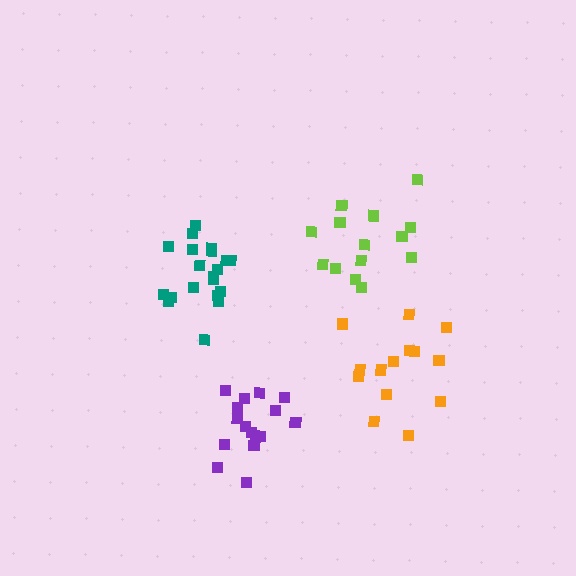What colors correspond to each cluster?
The clusters are colored: orange, lime, teal, purple.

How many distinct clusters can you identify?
There are 4 distinct clusters.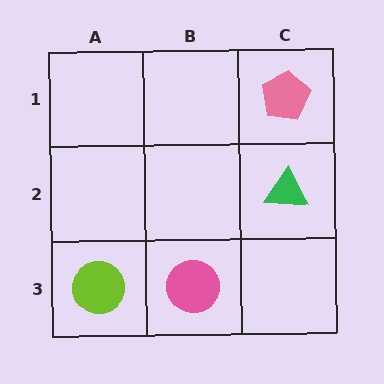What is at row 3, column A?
A lime circle.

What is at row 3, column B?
A pink circle.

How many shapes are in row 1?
1 shape.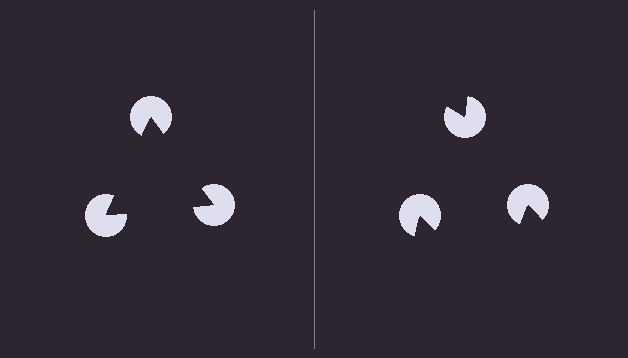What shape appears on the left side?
An illusory triangle.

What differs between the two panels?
The pac-man discs are positioned identically on both sides; only the wedge orientations differ. On the left they align to a triangle; on the right they are misaligned.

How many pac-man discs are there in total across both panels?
6 — 3 on each side.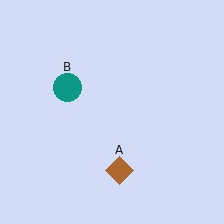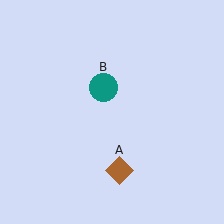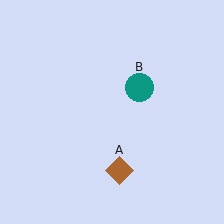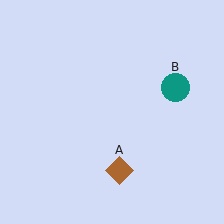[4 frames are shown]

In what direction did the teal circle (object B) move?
The teal circle (object B) moved right.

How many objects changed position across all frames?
1 object changed position: teal circle (object B).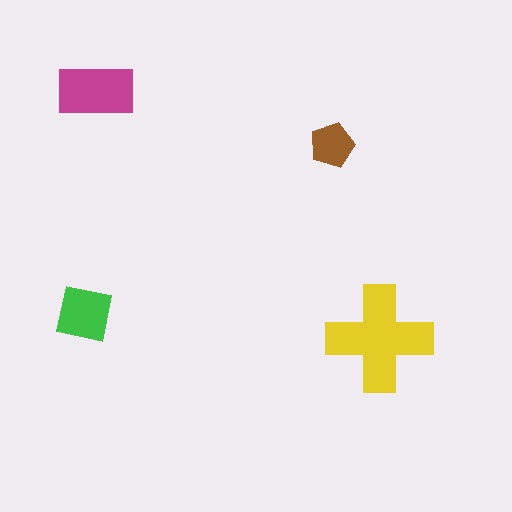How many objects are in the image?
There are 4 objects in the image.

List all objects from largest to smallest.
The yellow cross, the magenta rectangle, the green square, the brown pentagon.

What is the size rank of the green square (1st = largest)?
3rd.